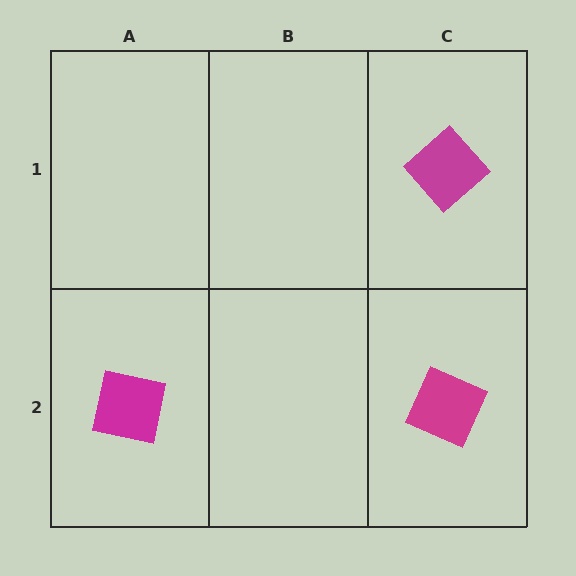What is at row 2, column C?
A magenta diamond.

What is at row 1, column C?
A magenta diamond.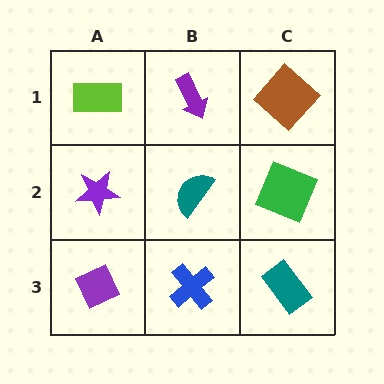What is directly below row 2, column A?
A purple diamond.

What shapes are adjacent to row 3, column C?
A green square (row 2, column C), a blue cross (row 3, column B).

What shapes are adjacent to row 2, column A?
A lime rectangle (row 1, column A), a purple diamond (row 3, column A), a teal semicircle (row 2, column B).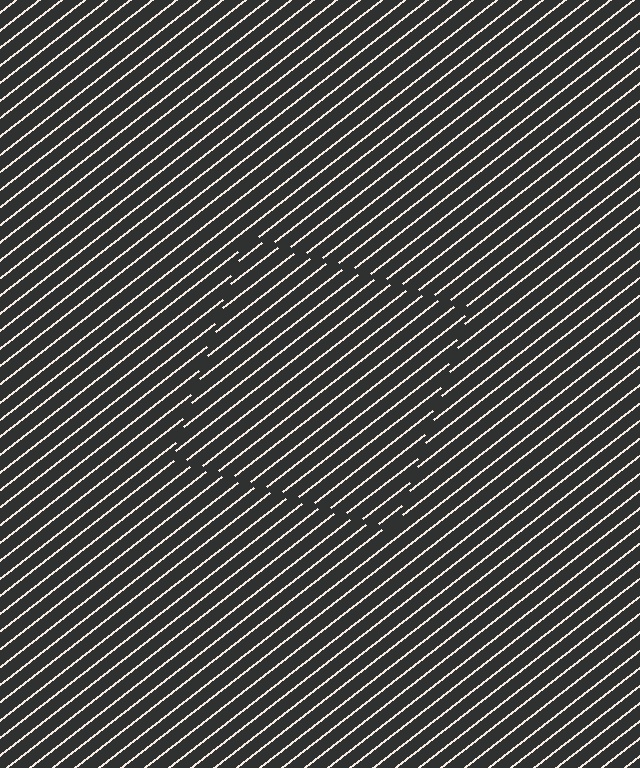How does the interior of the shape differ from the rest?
The interior of the shape contains the same grating, shifted by half a period — the contour is defined by the phase discontinuity where line-ends from the inner and outer gratings abut.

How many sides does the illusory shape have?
4 sides — the line-ends trace a square.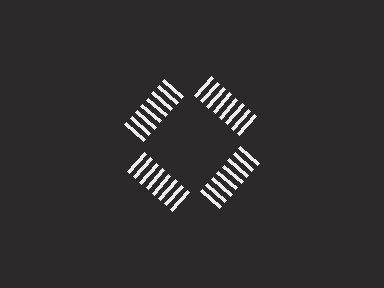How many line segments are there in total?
32 — 8 along each of the 4 edges.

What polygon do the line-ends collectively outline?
An illusory square — the line segments terminate on its edges but no continuous stroke is drawn.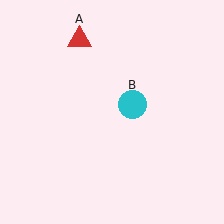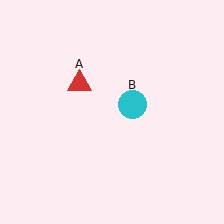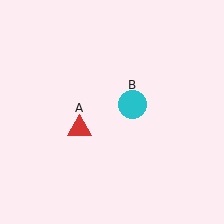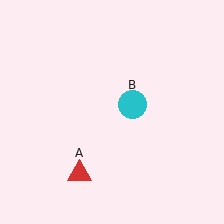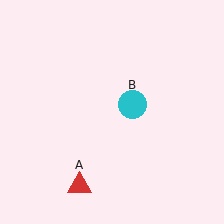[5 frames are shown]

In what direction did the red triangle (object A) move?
The red triangle (object A) moved down.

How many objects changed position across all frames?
1 object changed position: red triangle (object A).